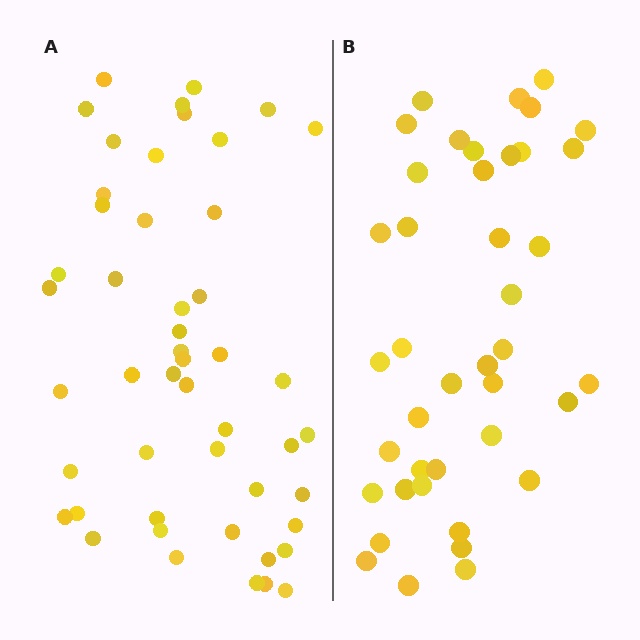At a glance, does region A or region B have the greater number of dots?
Region A (the left region) has more dots.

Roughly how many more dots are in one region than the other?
Region A has roughly 8 or so more dots than region B.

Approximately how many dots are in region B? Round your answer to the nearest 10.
About 40 dots. (The exact count is 41, which rounds to 40.)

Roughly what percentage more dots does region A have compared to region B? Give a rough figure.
About 20% more.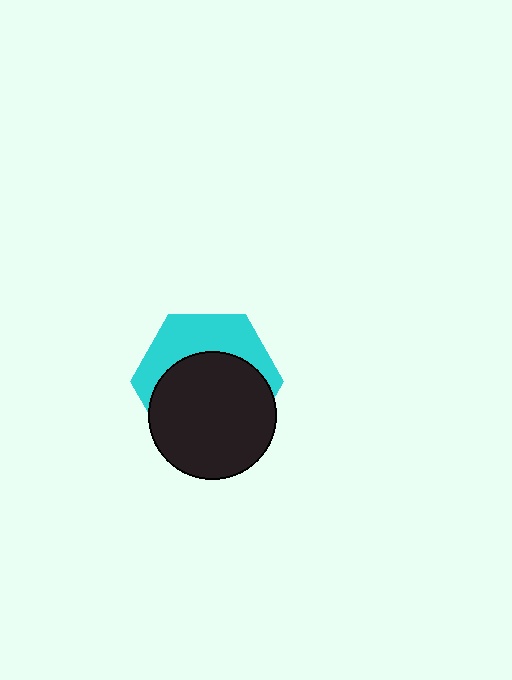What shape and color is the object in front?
The object in front is a black circle.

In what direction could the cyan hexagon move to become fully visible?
The cyan hexagon could move up. That would shift it out from behind the black circle entirely.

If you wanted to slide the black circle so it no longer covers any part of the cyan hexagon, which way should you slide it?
Slide it down — that is the most direct way to separate the two shapes.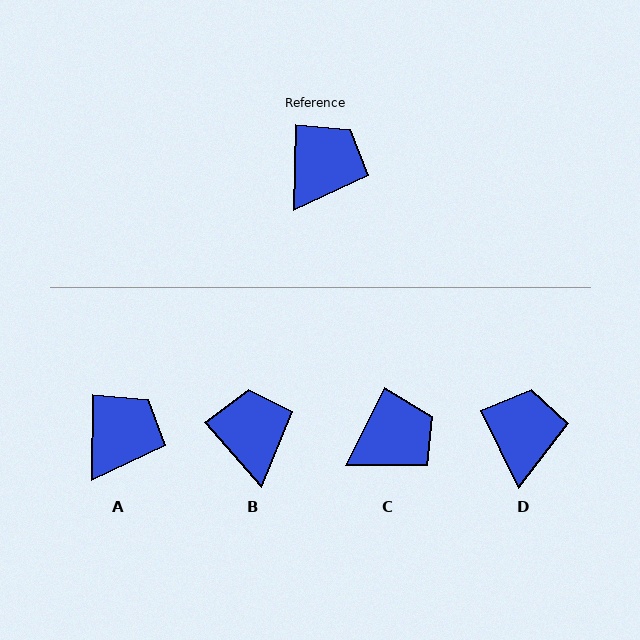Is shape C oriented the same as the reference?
No, it is off by about 26 degrees.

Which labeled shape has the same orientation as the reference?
A.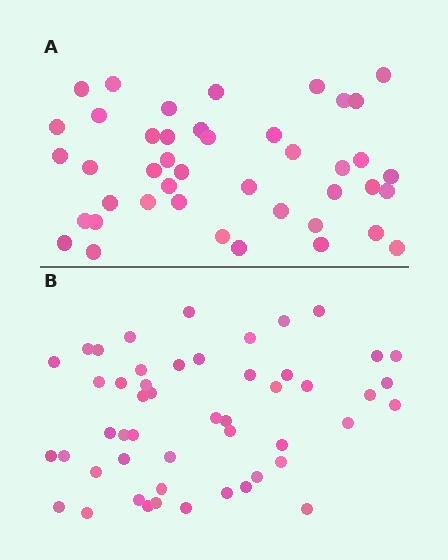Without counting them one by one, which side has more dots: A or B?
Region B (the bottom region) has more dots.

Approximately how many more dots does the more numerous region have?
Region B has roughly 8 or so more dots than region A.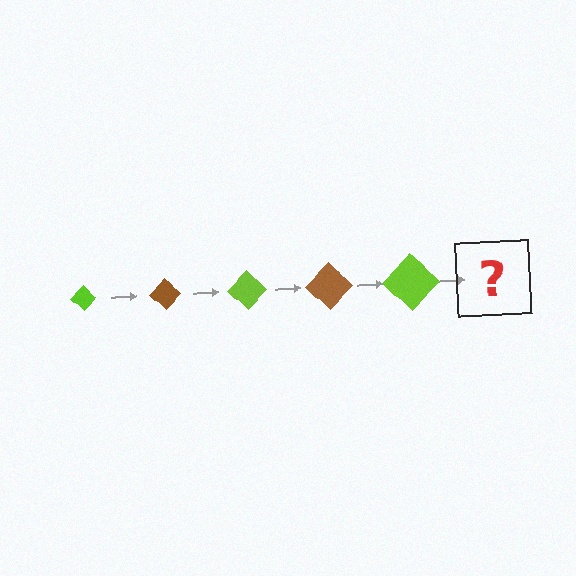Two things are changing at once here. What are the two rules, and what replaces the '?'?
The two rules are that the diamond grows larger each step and the color cycles through lime and brown. The '?' should be a brown diamond, larger than the previous one.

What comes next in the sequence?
The next element should be a brown diamond, larger than the previous one.